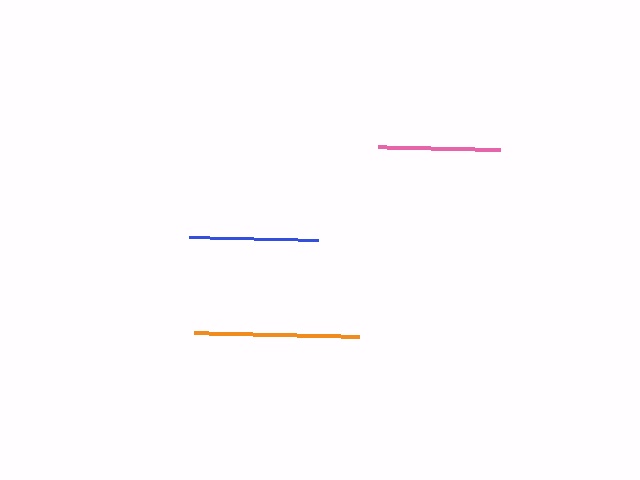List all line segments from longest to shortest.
From longest to shortest: orange, blue, pink.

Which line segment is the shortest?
The pink line is the shortest at approximately 122 pixels.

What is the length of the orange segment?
The orange segment is approximately 166 pixels long.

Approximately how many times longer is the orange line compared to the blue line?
The orange line is approximately 1.3 times the length of the blue line.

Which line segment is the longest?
The orange line is the longest at approximately 166 pixels.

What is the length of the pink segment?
The pink segment is approximately 122 pixels long.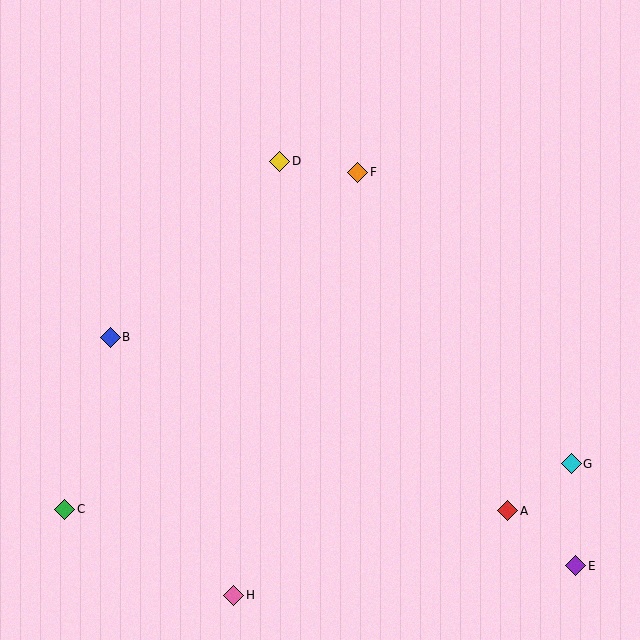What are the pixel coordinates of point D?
Point D is at (279, 161).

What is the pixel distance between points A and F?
The distance between A and F is 370 pixels.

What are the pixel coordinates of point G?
Point G is at (572, 464).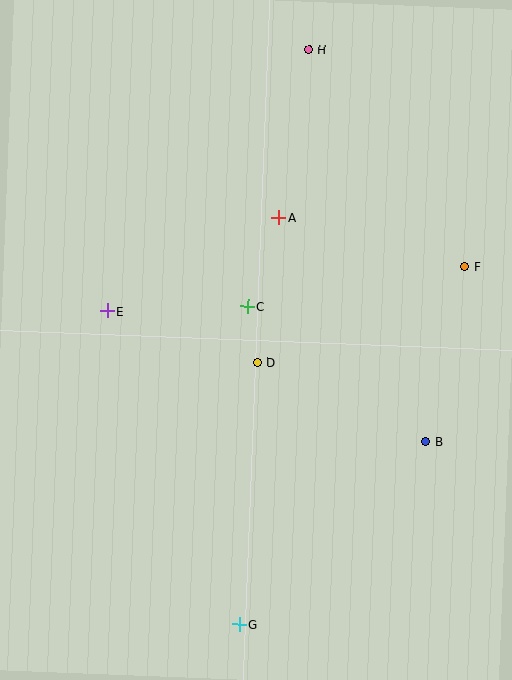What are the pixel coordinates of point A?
Point A is at (279, 218).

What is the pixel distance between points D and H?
The distance between D and H is 317 pixels.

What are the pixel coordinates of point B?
Point B is at (426, 441).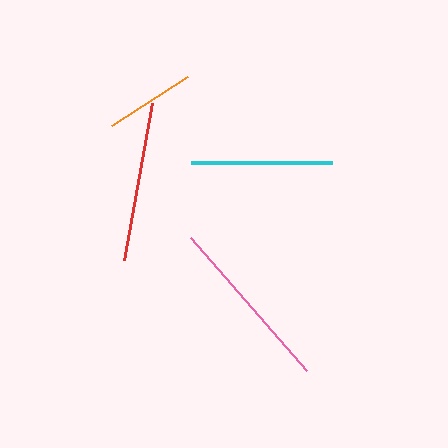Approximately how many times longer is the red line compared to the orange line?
The red line is approximately 1.8 times the length of the orange line.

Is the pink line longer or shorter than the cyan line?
The pink line is longer than the cyan line.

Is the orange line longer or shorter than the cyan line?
The cyan line is longer than the orange line.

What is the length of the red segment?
The red segment is approximately 160 pixels long.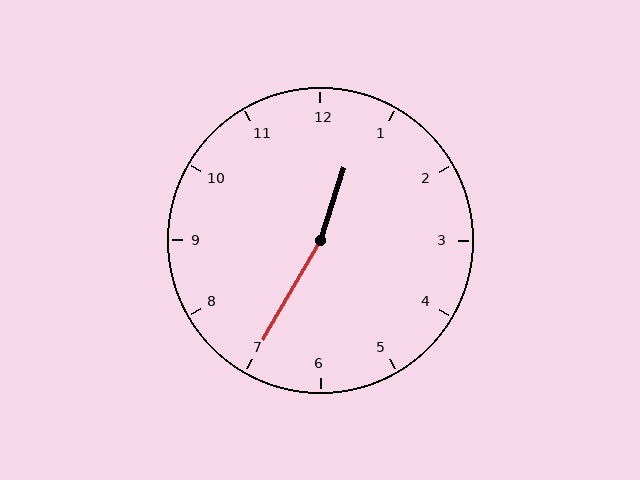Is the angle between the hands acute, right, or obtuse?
It is obtuse.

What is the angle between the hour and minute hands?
Approximately 168 degrees.